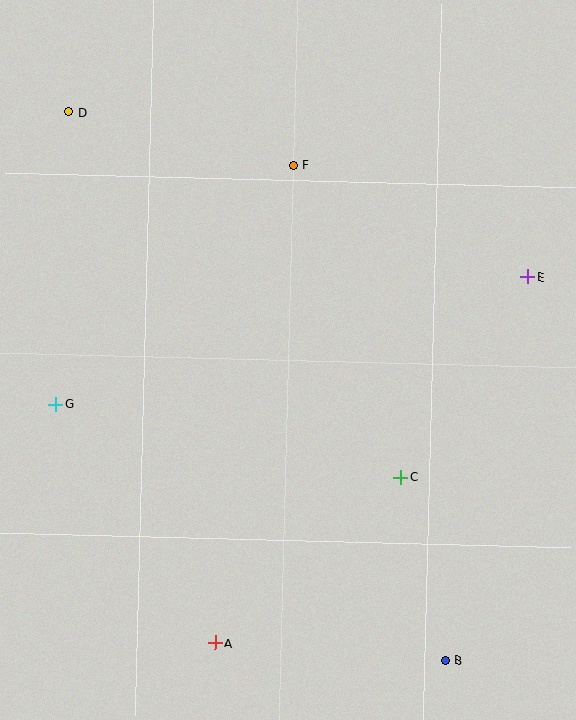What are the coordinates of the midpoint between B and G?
The midpoint between B and G is at (251, 532).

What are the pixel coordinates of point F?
Point F is at (293, 165).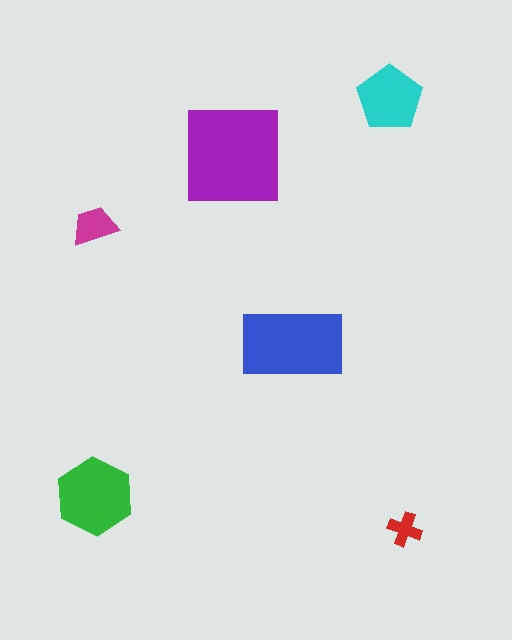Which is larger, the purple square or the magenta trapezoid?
The purple square.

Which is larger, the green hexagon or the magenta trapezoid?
The green hexagon.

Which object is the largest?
The purple square.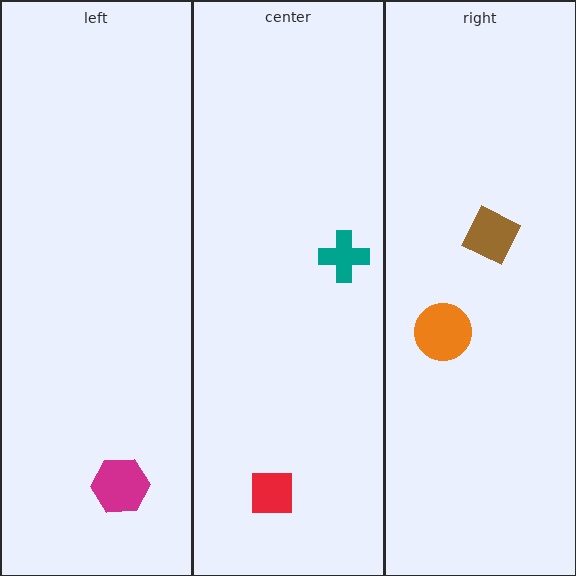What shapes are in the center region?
The red square, the teal cross.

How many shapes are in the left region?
1.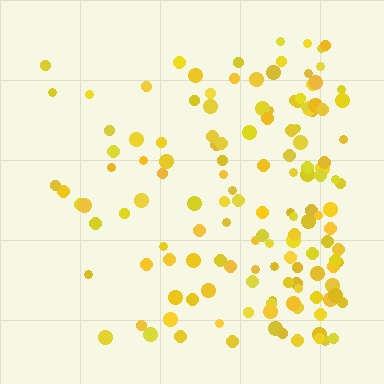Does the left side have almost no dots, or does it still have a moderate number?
Still a moderate number, just noticeably fewer than the right.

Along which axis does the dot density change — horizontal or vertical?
Horizontal.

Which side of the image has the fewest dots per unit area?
The left.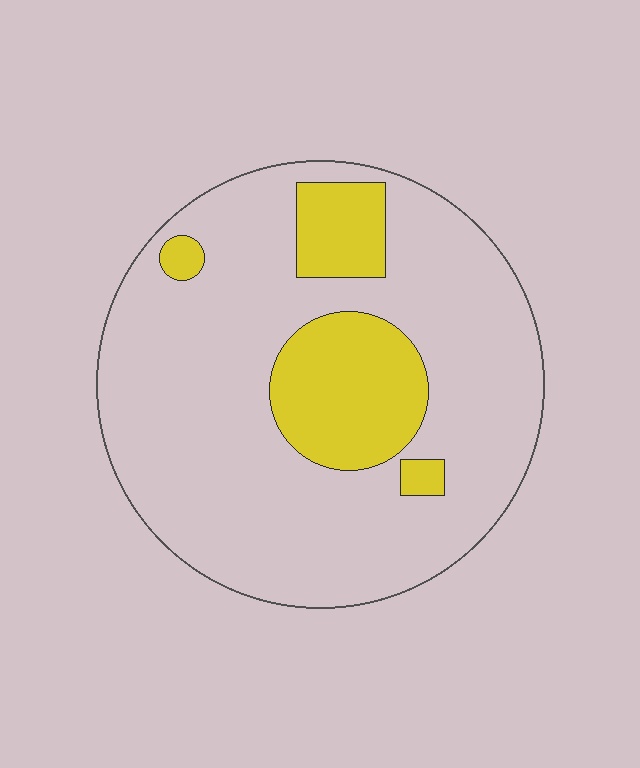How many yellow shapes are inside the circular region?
4.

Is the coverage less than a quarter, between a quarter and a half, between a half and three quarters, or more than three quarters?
Less than a quarter.